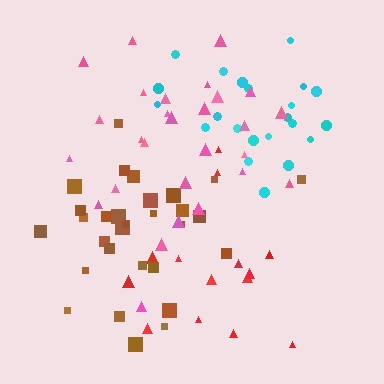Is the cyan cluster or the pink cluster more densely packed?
Cyan.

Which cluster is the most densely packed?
Brown.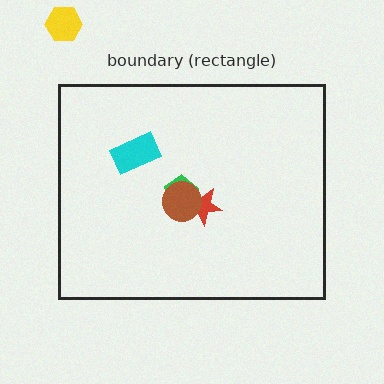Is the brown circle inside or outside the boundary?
Inside.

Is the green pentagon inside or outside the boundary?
Inside.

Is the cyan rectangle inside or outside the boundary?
Inside.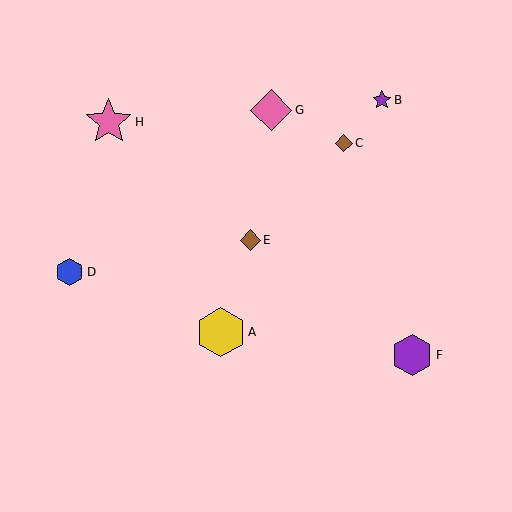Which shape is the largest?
The yellow hexagon (labeled A) is the largest.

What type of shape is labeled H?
Shape H is a pink star.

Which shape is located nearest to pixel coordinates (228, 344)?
The yellow hexagon (labeled A) at (221, 332) is nearest to that location.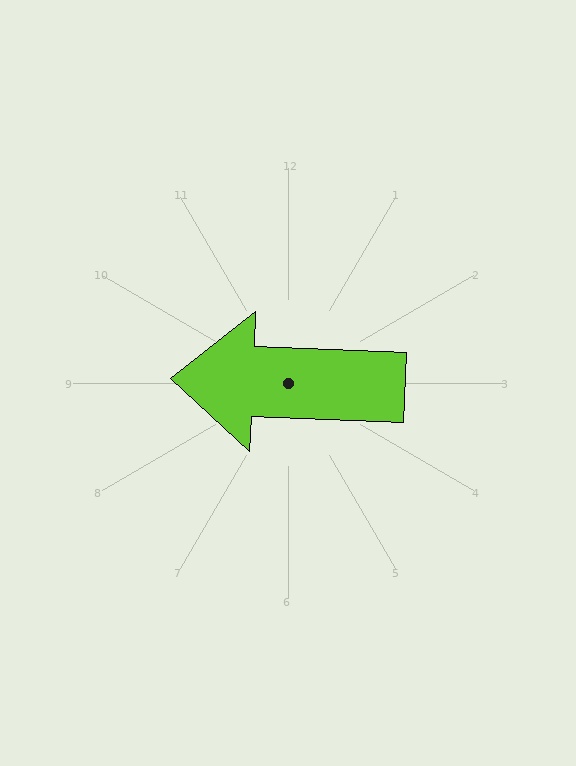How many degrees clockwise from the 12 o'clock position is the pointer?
Approximately 272 degrees.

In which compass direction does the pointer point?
West.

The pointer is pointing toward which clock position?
Roughly 9 o'clock.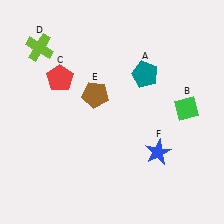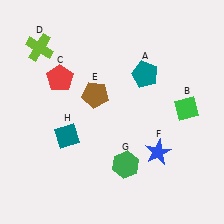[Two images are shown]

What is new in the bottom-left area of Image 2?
A teal diamond (H) was added in the bottom-left area of Image 2.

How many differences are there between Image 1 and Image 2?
There are 2 differences between the two images.